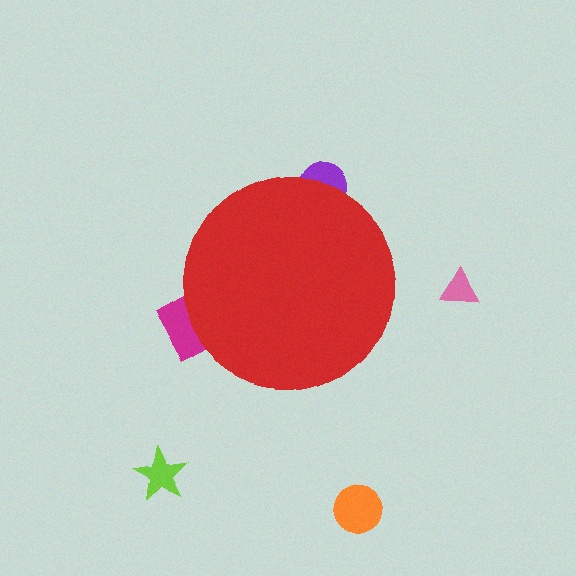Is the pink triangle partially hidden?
No, the pink triangle is fully visible.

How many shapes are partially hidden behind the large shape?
2 shapes are partially hidden.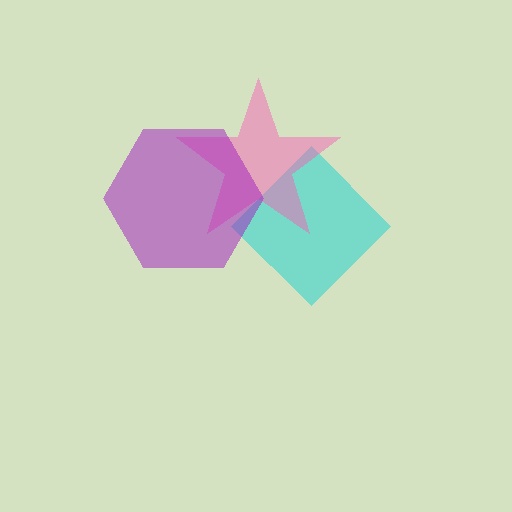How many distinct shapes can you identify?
There are 3 distinct shapes: a cyan diamond, a pink star, a purple hexagon.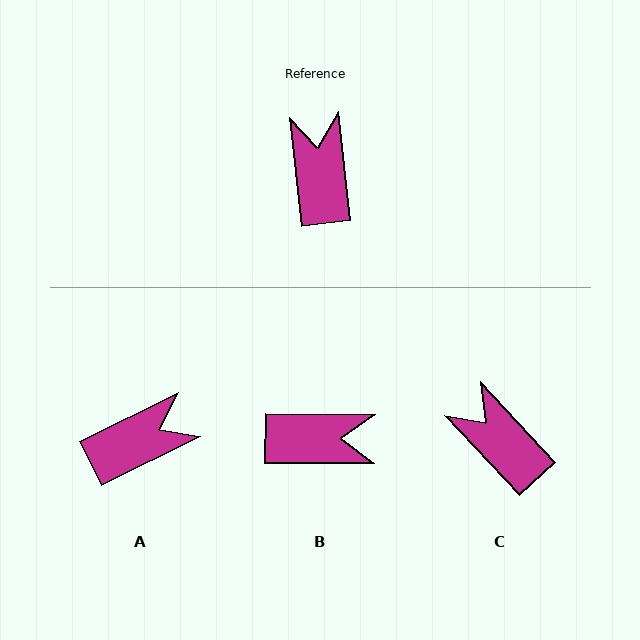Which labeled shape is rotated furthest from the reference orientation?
B, about 97 degrees away.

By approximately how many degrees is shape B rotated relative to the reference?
Approximately 97 degrees clockwise.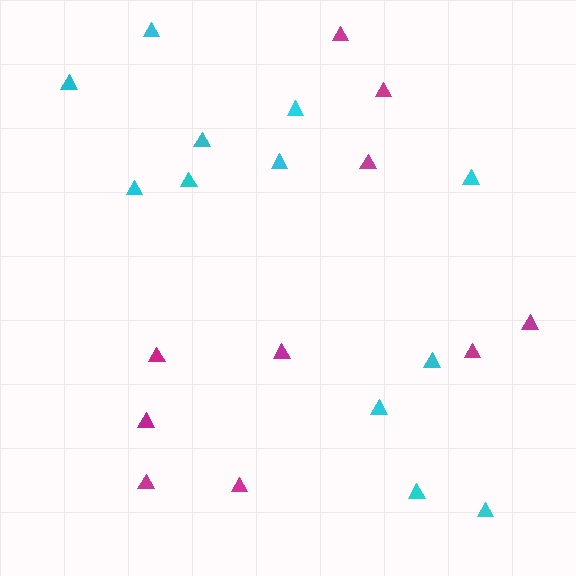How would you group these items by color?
There are 2 groups: one group of magenta triangles (10) and one group of cyan triangles (12).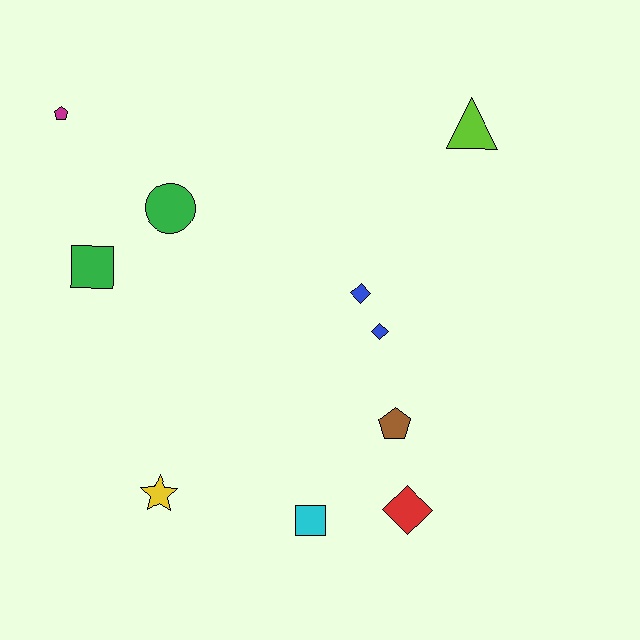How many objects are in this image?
There are 10 objects.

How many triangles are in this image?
There is 1 triangle.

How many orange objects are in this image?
There are no orange objects.